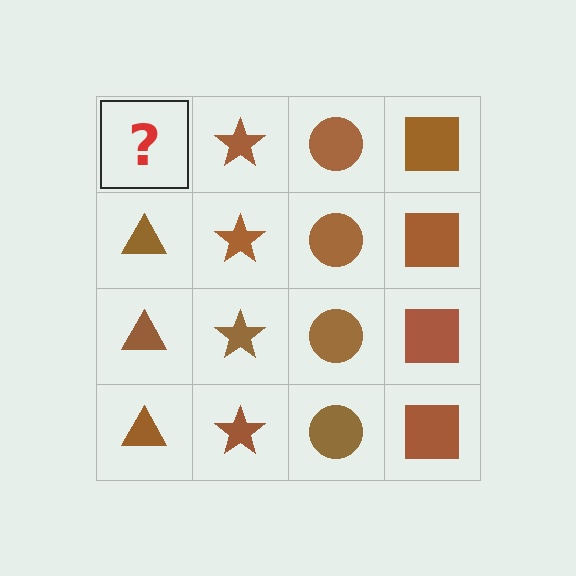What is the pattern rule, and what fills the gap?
The rule is that each column has a consistent shape. The gap should be filled with a brown triangle.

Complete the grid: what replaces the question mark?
The question mark should be replaced with a brown triangle.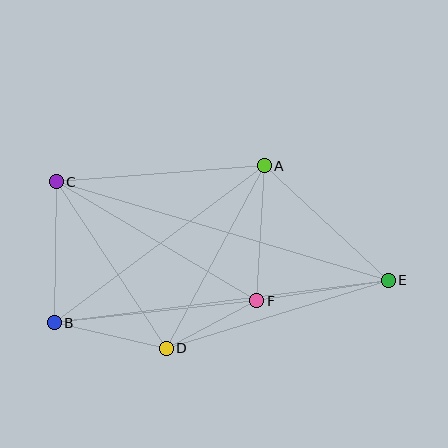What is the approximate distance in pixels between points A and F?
The distance between A and F is approximately 135 pixels.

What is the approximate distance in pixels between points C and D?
The distance between C and D is approximately 199 pixels.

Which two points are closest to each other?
Points D and F are closest to each other.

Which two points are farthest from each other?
Points C and E are farthest from each other.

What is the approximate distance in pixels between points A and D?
The distance between A and D is approximately 207 pixels.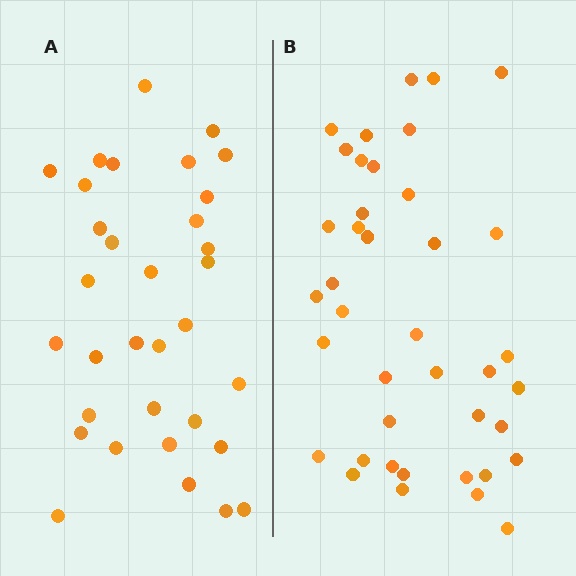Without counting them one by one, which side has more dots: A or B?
Region B (the right region) has more dots.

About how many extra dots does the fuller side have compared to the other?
Region B has roughly 8 or so more dots than region A.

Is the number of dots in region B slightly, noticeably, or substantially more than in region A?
Region B has only slightly more — the two regions are fairly close. The ratio is roughly 1.2 to 1.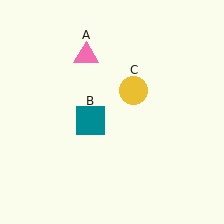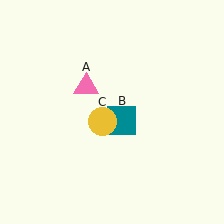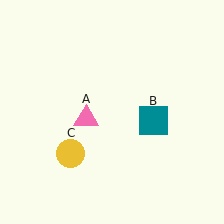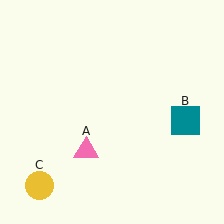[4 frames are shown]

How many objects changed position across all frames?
3 objects changed position: pink triangle (object A), teal square (object B), yellow circle (object C).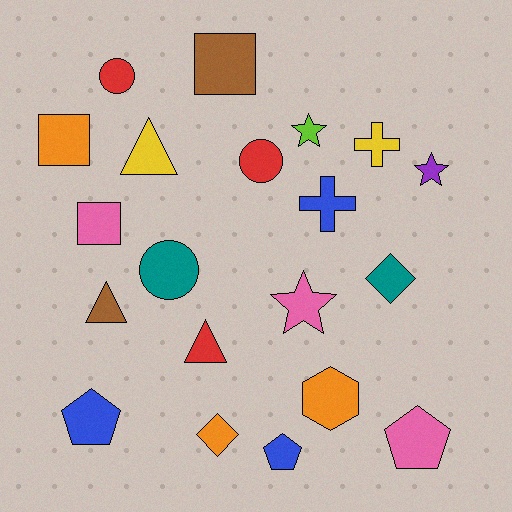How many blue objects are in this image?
There are 3 blue objects.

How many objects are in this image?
There are 20 objects.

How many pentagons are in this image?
There are 3 pentagons.